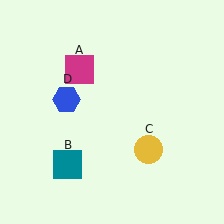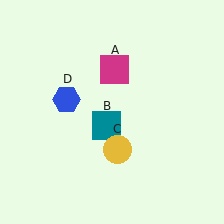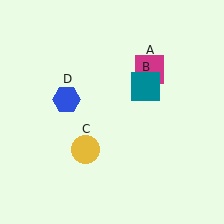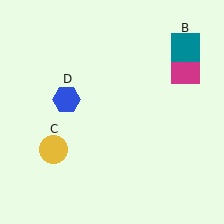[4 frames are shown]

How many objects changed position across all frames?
3 objects changed position: magenta square (object A), teal square (object B), yellow circle (object C).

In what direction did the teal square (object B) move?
The teal square (object B) moved up and to the right.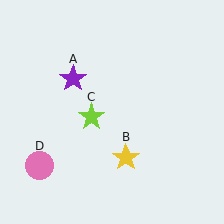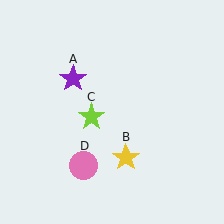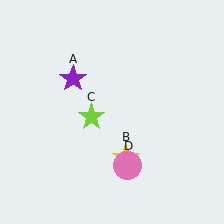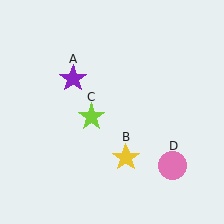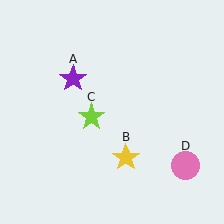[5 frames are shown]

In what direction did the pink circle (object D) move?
The pink circle (object D) moved right.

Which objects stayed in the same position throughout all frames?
Purple star (object A) and yellow star (object B) and lime star (object C) remained stationary.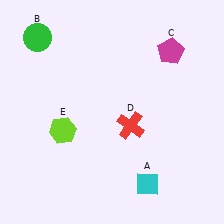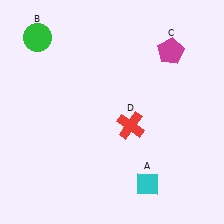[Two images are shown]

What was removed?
The lime hexagon (E) was removed in Image 2.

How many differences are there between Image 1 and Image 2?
There is 1 difference between the two images.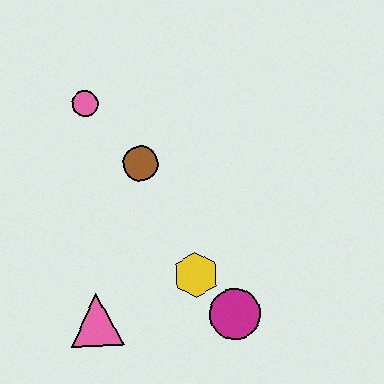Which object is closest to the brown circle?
The pink circle is closest to the brown circle.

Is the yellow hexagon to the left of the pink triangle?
No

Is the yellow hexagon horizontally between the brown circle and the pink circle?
No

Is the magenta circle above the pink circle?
No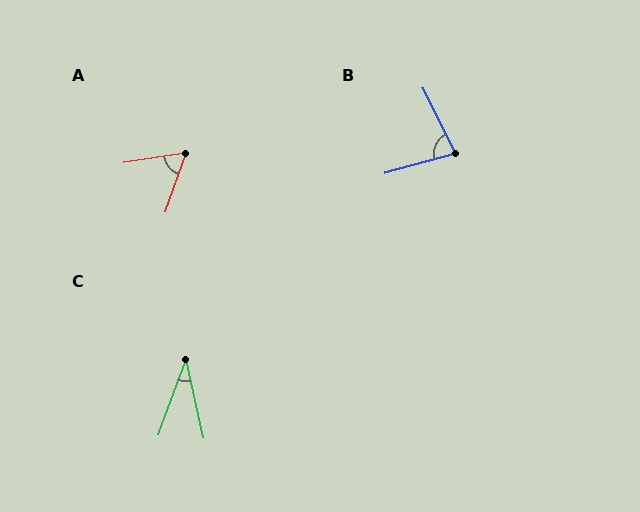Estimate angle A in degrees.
Approximately 62 degrees.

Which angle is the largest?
B, at approximately 79 degrees.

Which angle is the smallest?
C, at approximately 33 degrees.